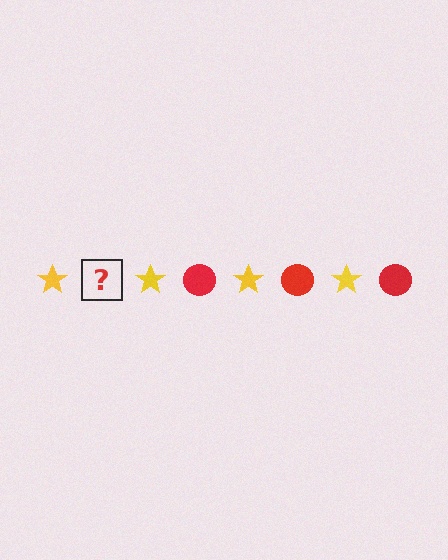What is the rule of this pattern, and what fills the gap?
The rule is that the pattern alternates between yellow star and red circle. The gap should be filled with a red circle.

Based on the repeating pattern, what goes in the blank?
The blank should be a red circle.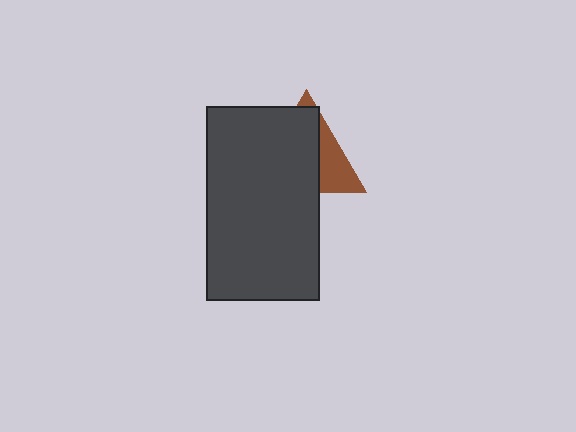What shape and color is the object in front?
The object in front is a dark gray rectangle.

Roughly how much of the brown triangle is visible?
A small part of it is visible (roughly 34%).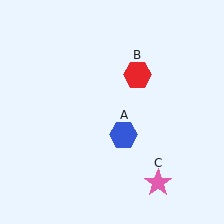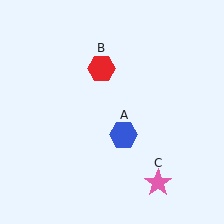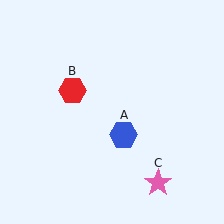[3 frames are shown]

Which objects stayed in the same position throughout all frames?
Blue hexagon (object A) and pink star (object C) remained stationary.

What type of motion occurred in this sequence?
The red hexagon (object B) rotated counterclockwise around the center of the scene.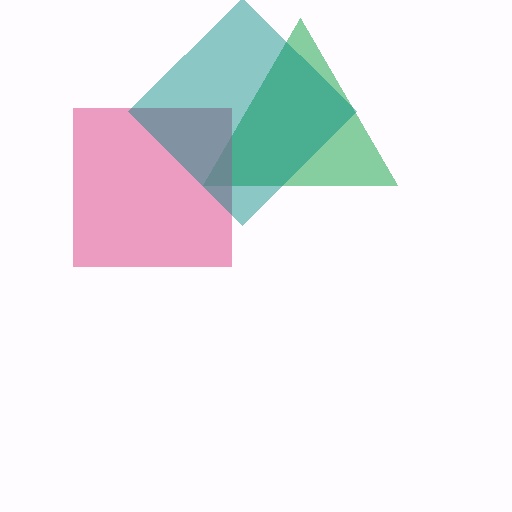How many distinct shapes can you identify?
There are 3 distinct shapes: a green triangle, a pink square, a teal diamond.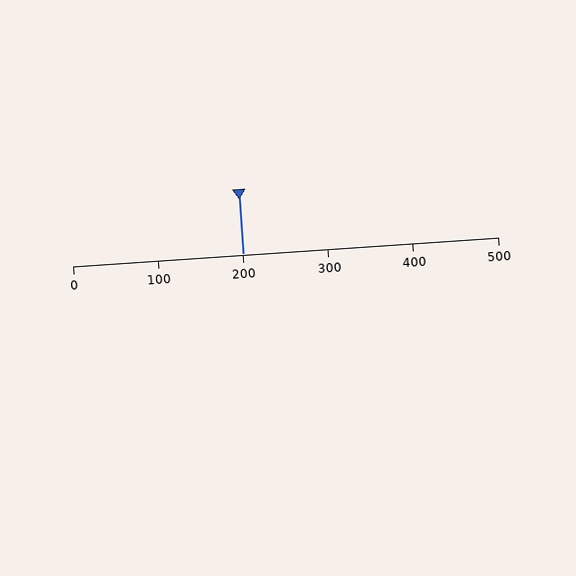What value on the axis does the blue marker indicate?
The marker indicates approximately 200.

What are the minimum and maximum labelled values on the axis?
The axis runs from 0 to 500.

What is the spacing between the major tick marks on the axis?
The major ticks are spaced 100 apart.